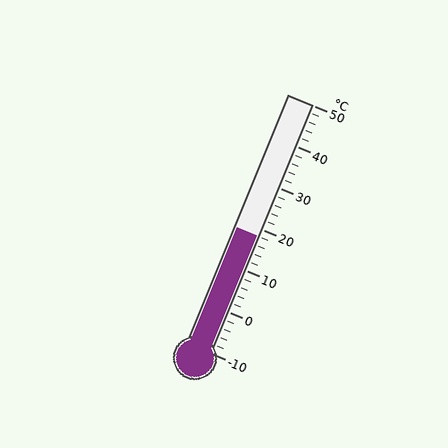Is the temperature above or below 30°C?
The temperature is below 30°C.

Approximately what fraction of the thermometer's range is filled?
The thermometer is filled to approximately 45% of its range.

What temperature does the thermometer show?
The thermometer shows approximately 18°C.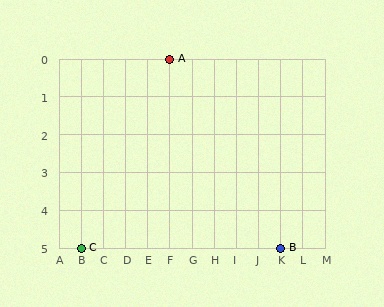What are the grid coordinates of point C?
Point C is at grid coordinates (B, 5).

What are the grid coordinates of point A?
Point A is at grid coordinates (F, 0).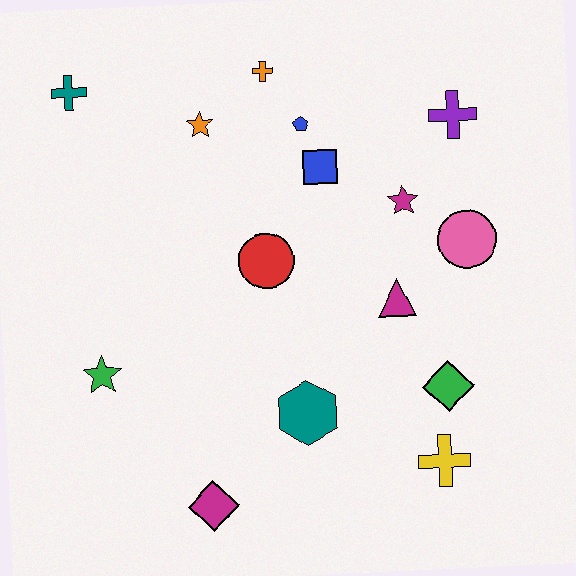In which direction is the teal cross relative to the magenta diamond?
The teal cross is above the magenta diamond.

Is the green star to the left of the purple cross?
Yes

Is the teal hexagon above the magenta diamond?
Yes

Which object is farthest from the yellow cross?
The teal cross is farthest from the yellow cross.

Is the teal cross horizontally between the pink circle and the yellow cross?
No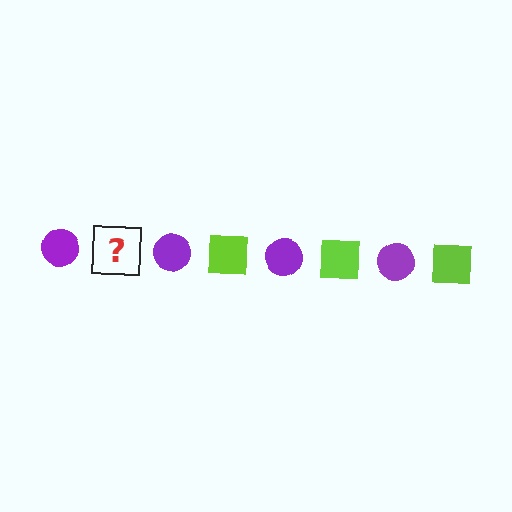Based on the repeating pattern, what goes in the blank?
The blank should be a lime square.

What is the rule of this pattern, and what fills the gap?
The rule is that the pattern alternates between purple circle and lime square. The gap should be filled with a lime square.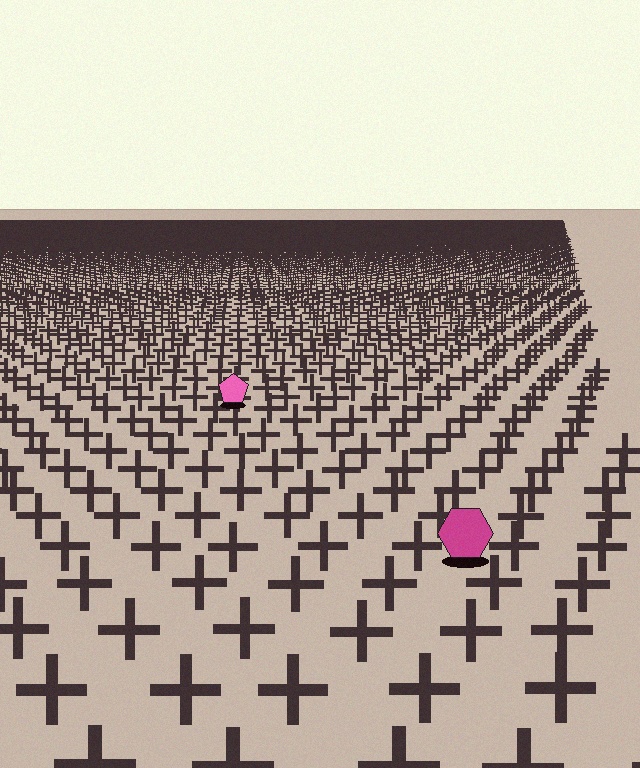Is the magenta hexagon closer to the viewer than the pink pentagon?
Yes. The magenta hexagon is closer — you can tell from the texture gradient: the ground texture is coarser near it.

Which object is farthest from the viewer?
The pink pentagon is farthest from the viewer. It appears smaller and the ground texture around it is denser.